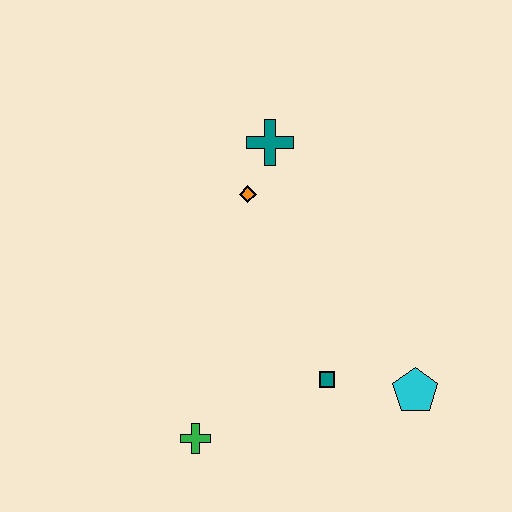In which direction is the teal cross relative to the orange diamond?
The teal cross is above the orange diamond.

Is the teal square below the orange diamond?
Yes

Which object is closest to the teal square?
The cyan pentagon is closest to the teal square.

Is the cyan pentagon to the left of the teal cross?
No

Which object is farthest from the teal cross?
The green cross is farthest from the teal cross.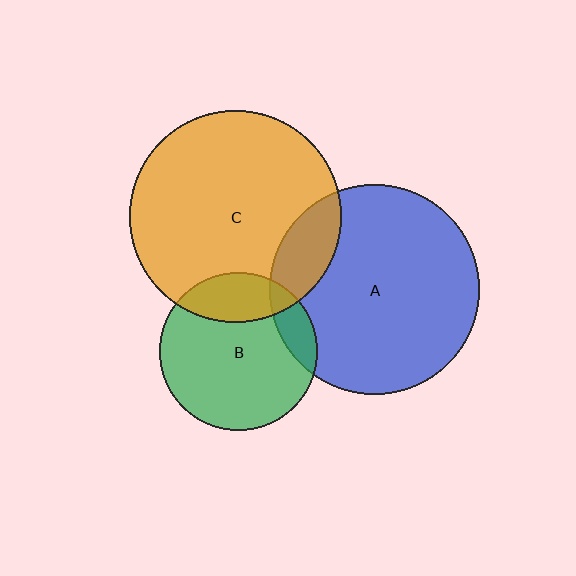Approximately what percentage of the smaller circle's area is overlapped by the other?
Approximately 15%.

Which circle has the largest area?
Circle C (orange).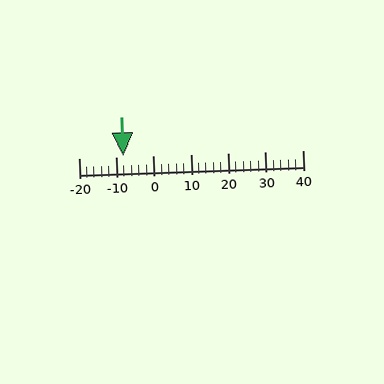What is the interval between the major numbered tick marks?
The major tick marks are spaced 10 units apart.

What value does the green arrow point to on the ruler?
The green arrow points to approximately -8.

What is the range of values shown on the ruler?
The ruler shows values from -20 to 40.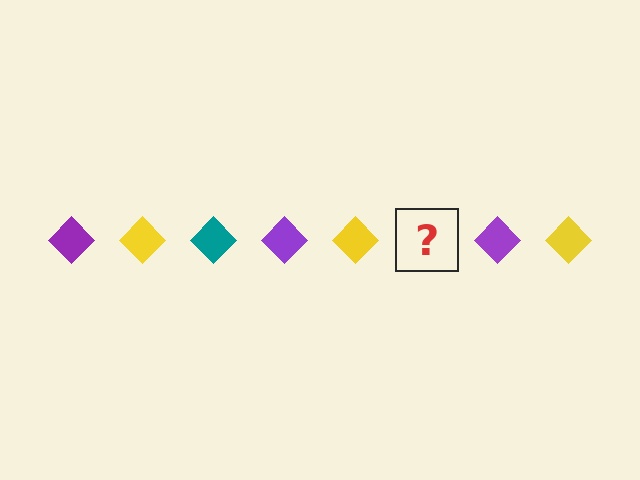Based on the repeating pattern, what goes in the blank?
The blank should be a teal diamond.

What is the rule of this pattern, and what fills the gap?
The rule is that the pattern cycles through purple, yellow, teal diamonds. The gap should be filled with a teal diamond.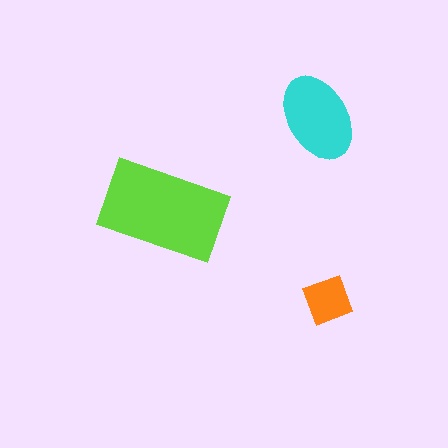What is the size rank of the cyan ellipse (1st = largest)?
2nd.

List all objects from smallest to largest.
The orange diamond, the cyan ellipse, the lime rectangle.